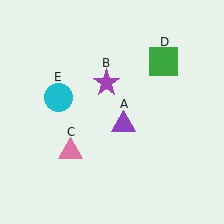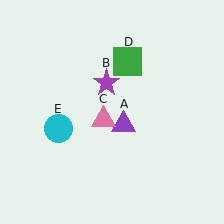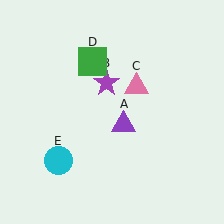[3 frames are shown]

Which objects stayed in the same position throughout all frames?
Purple triangle (object A) and purple star (object B) remained stationary.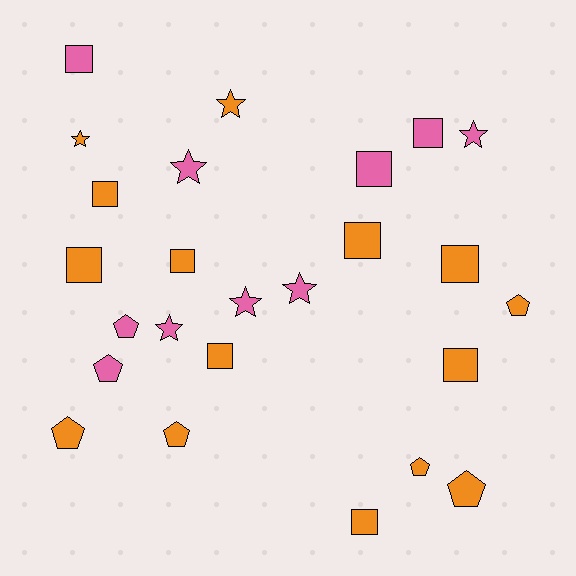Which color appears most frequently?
Orange, with 15 objects.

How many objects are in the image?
There are 25 objects.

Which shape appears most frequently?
Square, with 11 objects.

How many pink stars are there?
There are 5 pink stars.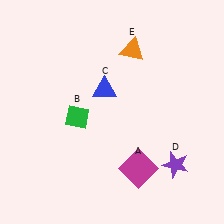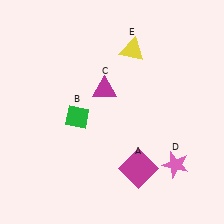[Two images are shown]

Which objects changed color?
C changed from blue to magenta. D changed from purple to pink. E changed from orange to yellow.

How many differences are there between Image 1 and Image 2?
There are 3 differences between the two images.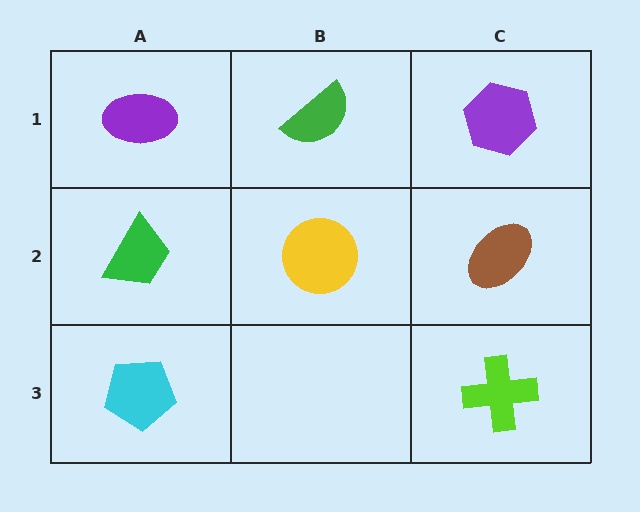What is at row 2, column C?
A brown ellipse.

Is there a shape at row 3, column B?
No, that cell is empty.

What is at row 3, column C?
A lime cross.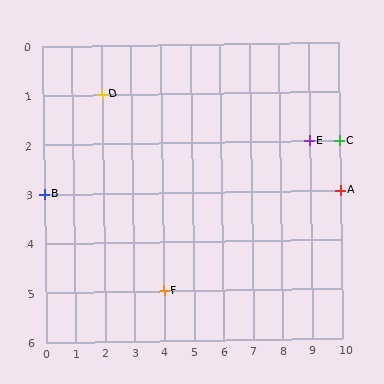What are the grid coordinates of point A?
Point A is at grid coordinates (10, 3).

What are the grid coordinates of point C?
Point C is at grid coordinates (10, 2).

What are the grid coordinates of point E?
Point E is at grid coordinates (9, 2).